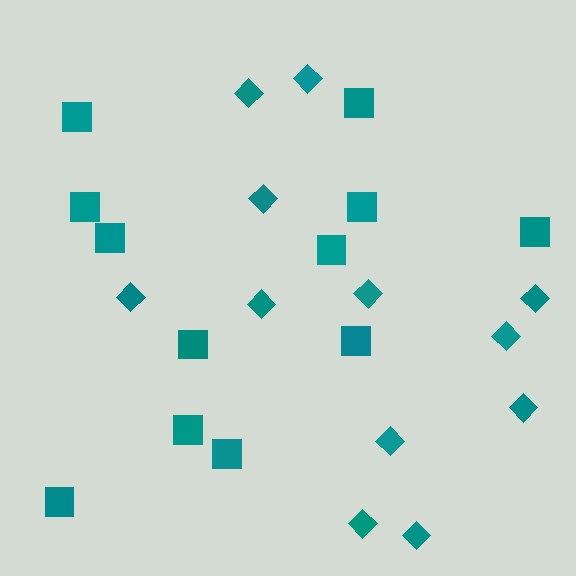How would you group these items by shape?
There are 2 groups: one group of diamonds (12) and one group of squares (12).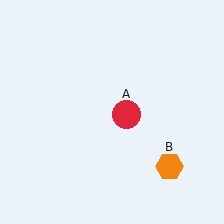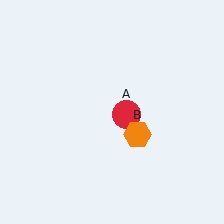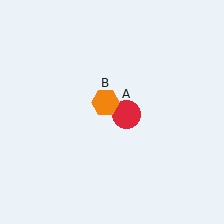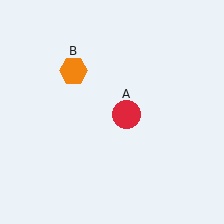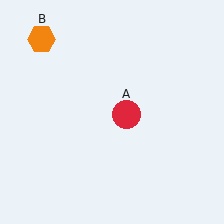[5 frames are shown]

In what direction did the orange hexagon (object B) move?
The orange hexagon (object B) moved up and to the left.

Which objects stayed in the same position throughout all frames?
Red circle (object A) remained stationary.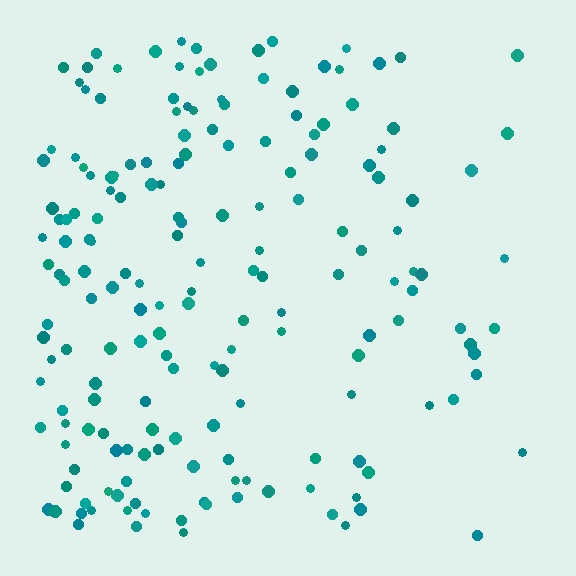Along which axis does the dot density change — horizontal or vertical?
Horizontal.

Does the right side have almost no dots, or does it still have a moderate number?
Still a moderate number, just noticeably fewer than the left.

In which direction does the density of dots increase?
From right to left, with the left side densest.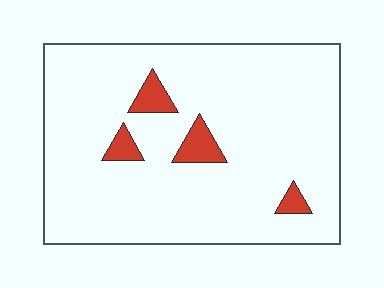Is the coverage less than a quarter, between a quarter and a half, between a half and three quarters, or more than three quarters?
Less than a quarter.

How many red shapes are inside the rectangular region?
4.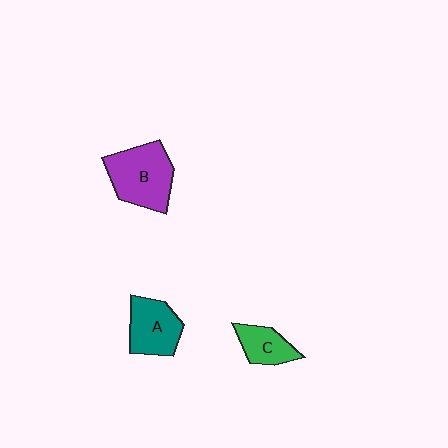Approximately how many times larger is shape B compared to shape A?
Approximately 1.4 times.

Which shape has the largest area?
Shape B (purple).